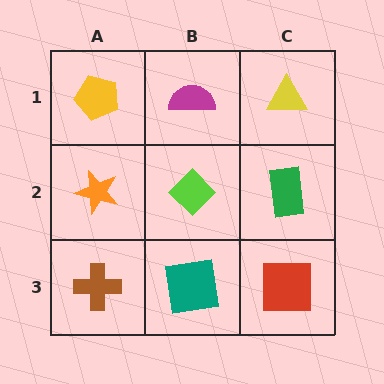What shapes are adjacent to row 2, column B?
A magenta semicircle (row 1, column B), a teal square (row 3, column B), an orange star (row 2, column A), a green rectangle (row 2, column C).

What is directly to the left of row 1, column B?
A yellow pentagon.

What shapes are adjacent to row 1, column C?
A green rectangle (row 2, column C), a magenta semicircle (row 1, column B).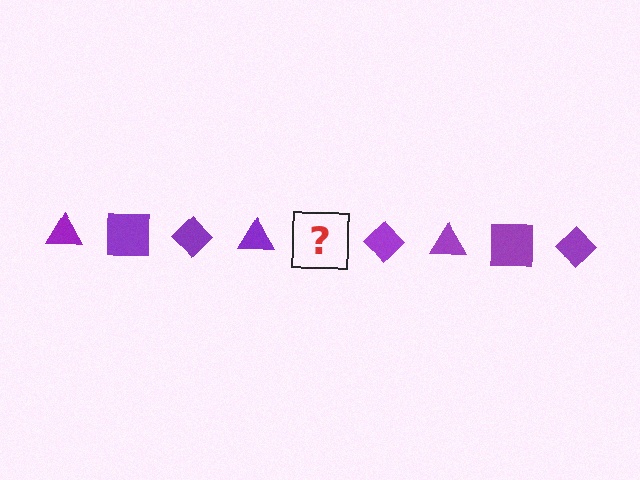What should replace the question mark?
The question mark should be replaced with a purple square.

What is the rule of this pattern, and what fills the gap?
The rule is that the pattern cycles through triangle, square, diamond shapes in purple. The gap should be filled with a purple square.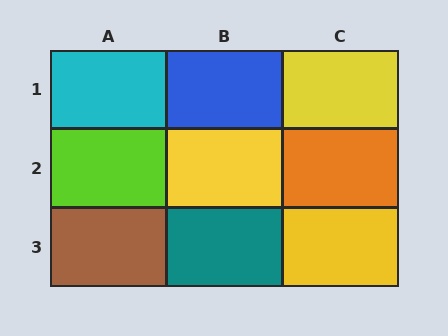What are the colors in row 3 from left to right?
Brown, teal, yellow.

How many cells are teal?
1 cell is teal.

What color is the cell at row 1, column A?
Cyan.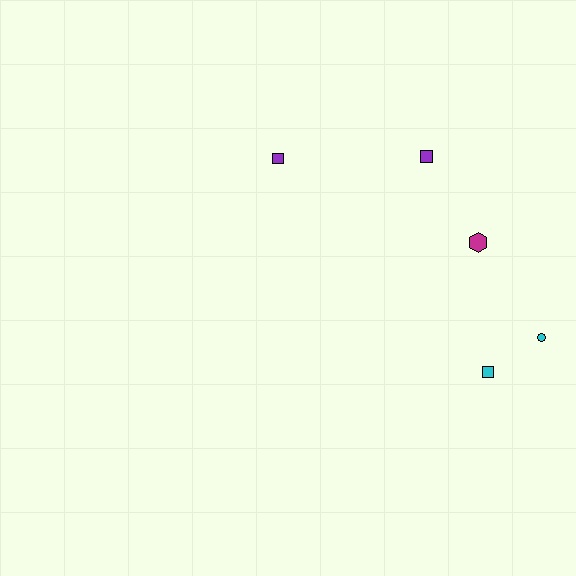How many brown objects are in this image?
There are no brown objects.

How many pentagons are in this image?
There are no pentagons.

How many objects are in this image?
There are 5 objects.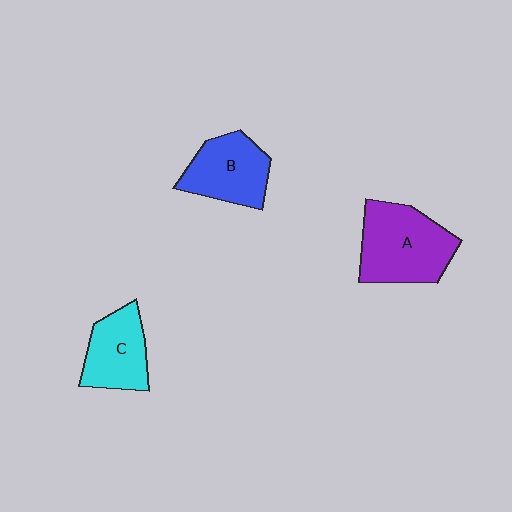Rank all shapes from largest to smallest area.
From largest to smallest: A (purple), B (blue), C (cyan).